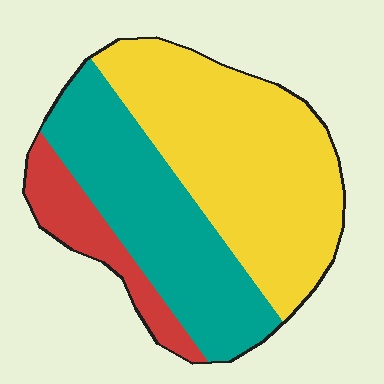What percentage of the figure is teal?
Teal covers about 35% of the figure.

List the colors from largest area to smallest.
From largest to smallest: yellow, teal, red.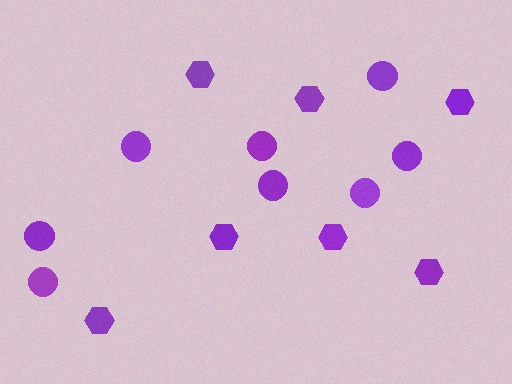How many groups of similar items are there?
There are 2 groups: one group of circles (8) and one group of hexagons (7).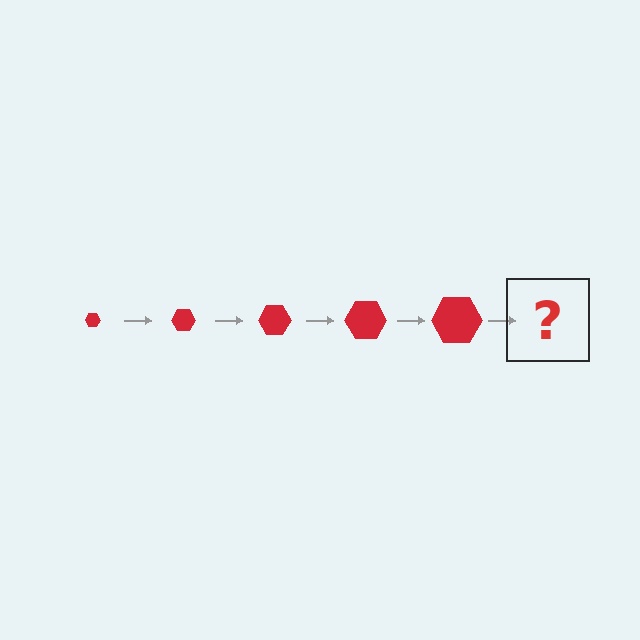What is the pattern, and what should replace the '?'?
The pattern is that the hexagon gets progressively larger each step. The '?' should be a red hexagon, larger than the previous one.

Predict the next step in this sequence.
The next step is a red hexagon, larger than the previous one.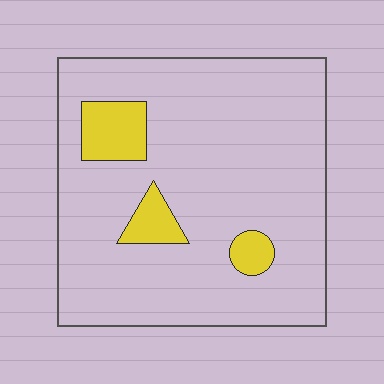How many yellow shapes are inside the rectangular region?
3.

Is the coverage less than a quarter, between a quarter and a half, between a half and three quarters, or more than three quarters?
Less than a quarter.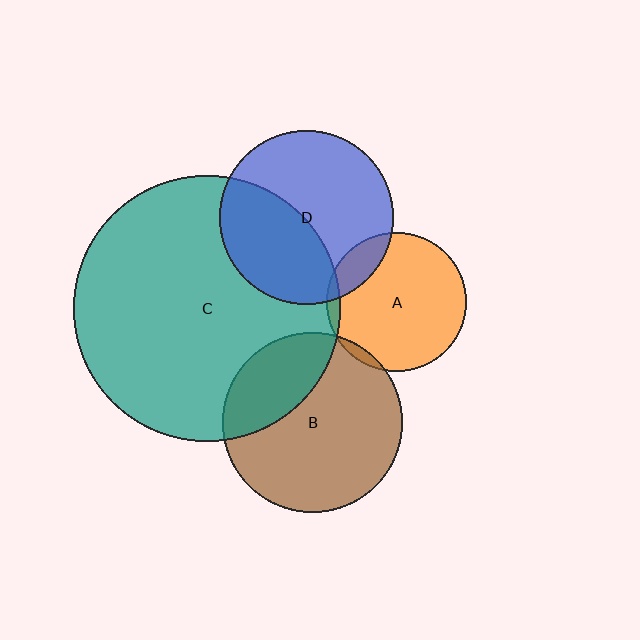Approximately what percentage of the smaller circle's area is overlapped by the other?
Approximately 15%.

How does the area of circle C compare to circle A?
Approximately 3.6 times.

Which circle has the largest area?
Circle C (teal).